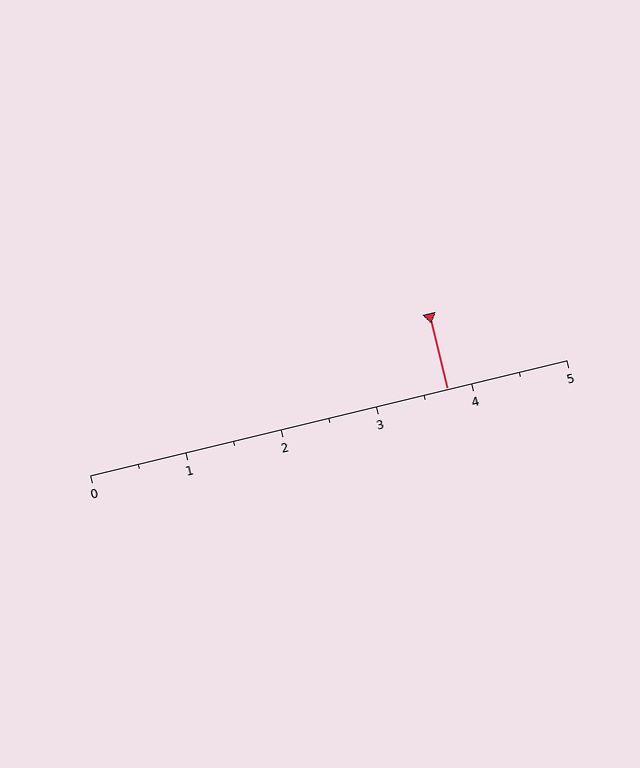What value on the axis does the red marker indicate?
The marker indicates approximately 3.8.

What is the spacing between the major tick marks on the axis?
The major ticks are spaced 1 apart.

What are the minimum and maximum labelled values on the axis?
The axis runs from 0 to 5.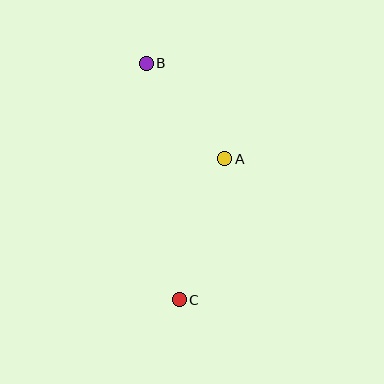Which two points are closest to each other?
Points A and B are closest to each other.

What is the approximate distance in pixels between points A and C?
The distance between A and C is approximately 148 pixels.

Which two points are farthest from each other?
Points B and C are farthest from each other.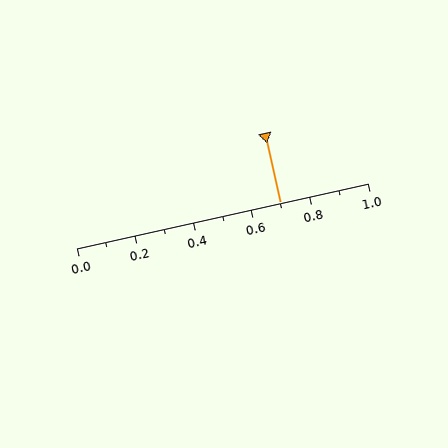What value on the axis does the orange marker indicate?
The marker indicates approximately 0.7.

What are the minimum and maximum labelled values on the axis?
The axis runs from 0.0 to 1.0.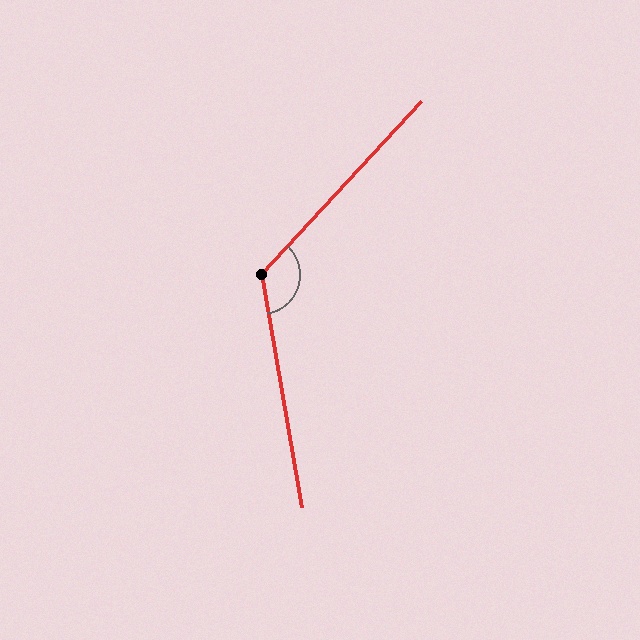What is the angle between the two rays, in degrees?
Approximately 127 degrees.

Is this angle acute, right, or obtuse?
It is obtuse.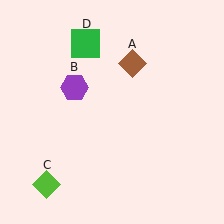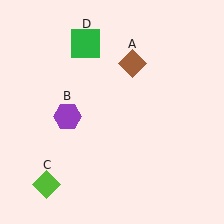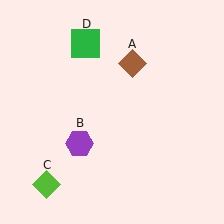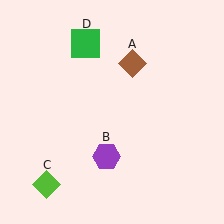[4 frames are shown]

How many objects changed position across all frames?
1 object changed position: purple hexagon (object B).